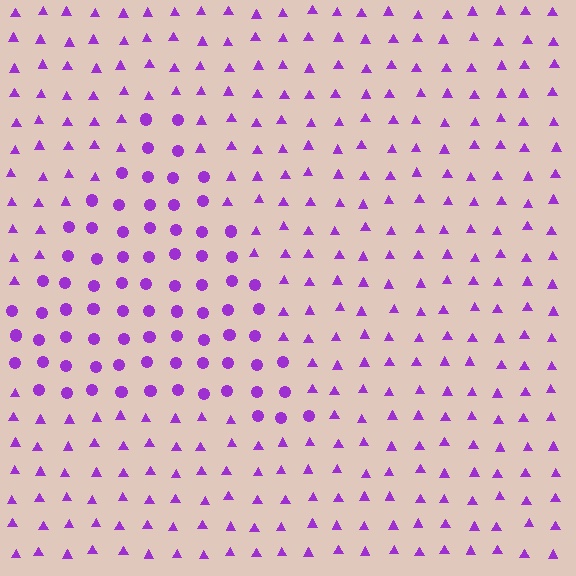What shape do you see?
I see a triangle.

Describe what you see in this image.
The image is filled with small purple elements arranged in a uniform grid. A triangle-shaped region contains circles, while the surrounding area contains triangles. The boundary is defined purely by the change in element shape.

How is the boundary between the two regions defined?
The boundary is defined by a change in element shape: circles inside vs. triangles outside. All elements share the same color and spacing.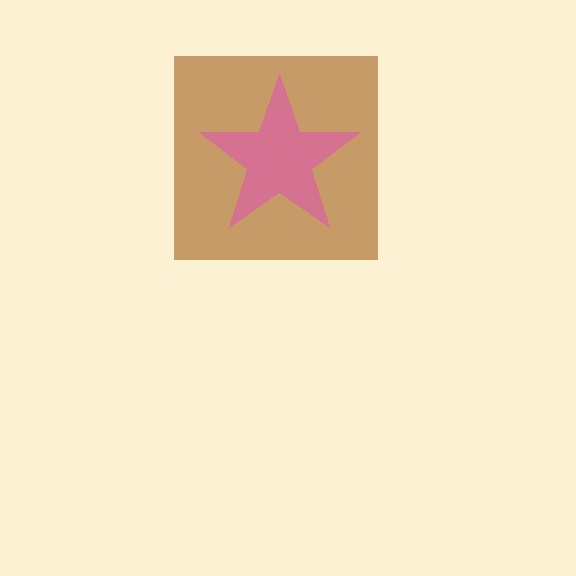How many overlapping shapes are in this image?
There are 2 overlapping shapes in the image.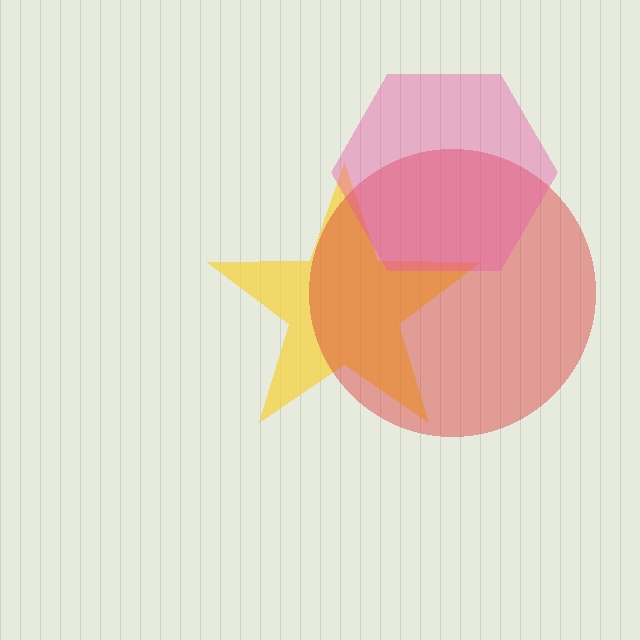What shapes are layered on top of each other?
The layered shapes are: a yellow star, a red circle, a pink hexagon.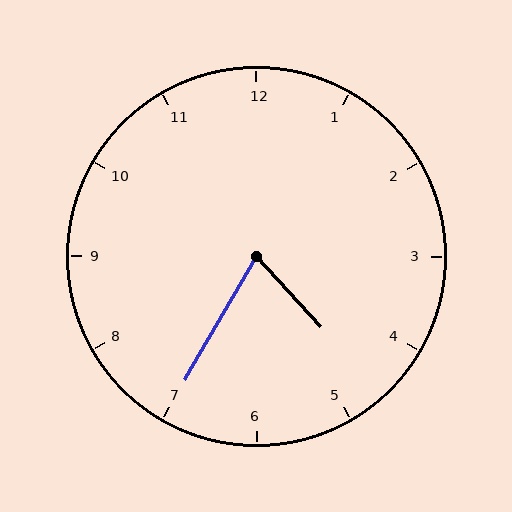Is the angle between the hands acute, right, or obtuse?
It is acute.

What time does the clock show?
4:35.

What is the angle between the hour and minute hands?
Approximately 72 degrees.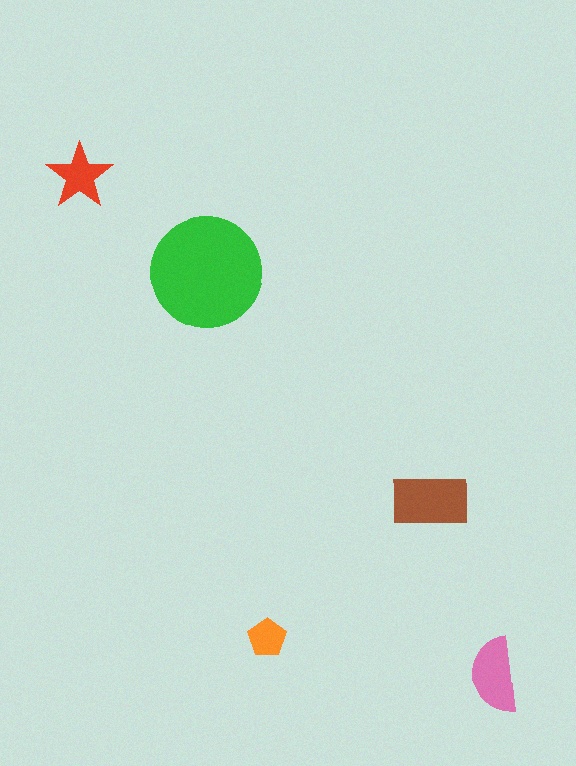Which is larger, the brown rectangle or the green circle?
The green circle.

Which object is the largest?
The green circle.